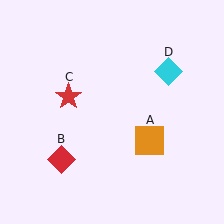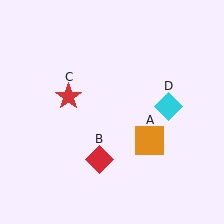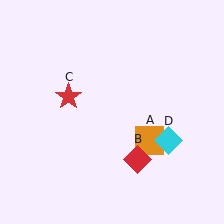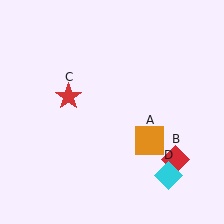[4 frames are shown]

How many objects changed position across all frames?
2 objects changed position: red diamond (object B), cyan diamond (object D).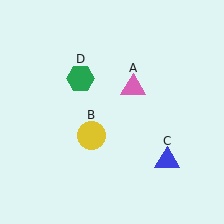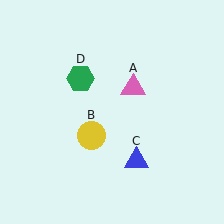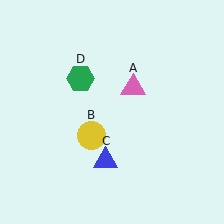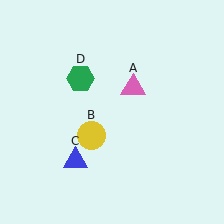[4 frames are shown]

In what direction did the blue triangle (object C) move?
The blue triangle (object C) moved left.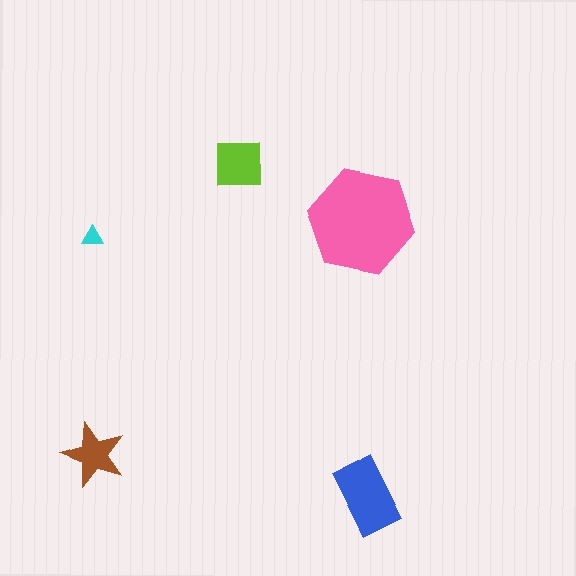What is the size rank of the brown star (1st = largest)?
4th.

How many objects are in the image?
There are 5 objects in the image.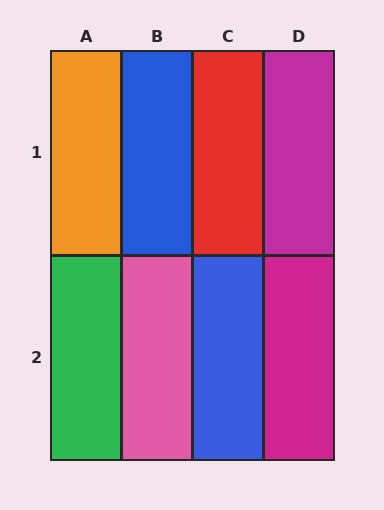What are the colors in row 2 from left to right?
Green, pink, blue, magenta.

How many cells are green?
1 cell is green.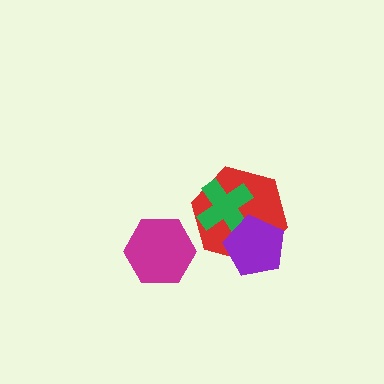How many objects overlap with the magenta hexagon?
0 objects overlap with the magenta hexagon.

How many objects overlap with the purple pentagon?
2 objects overlap with the purple pentagon.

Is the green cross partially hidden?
Yes, it is partially covered by another shape.